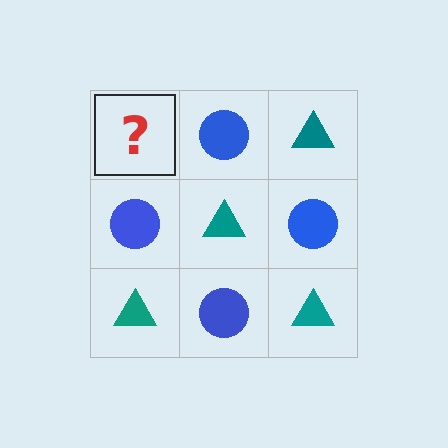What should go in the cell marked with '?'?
The missing cell should contain a teal triangle.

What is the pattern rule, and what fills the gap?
The rule is that it alternates teal triangle and blue circle in a checkerboard pattern. The gap should be filled with a teal triangle.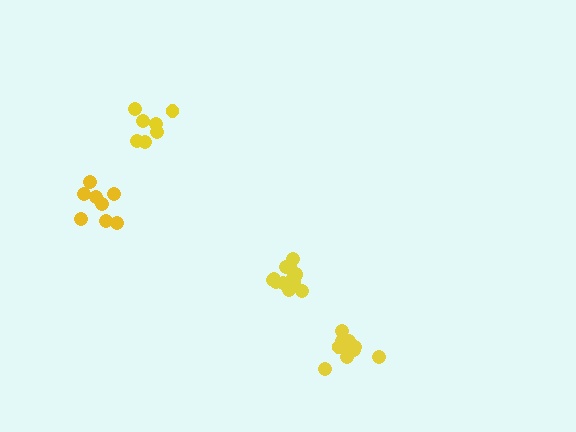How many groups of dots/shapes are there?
There are 4 groups.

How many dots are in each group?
Group 1: 13 dots, Group 2: 7 dots, Group 3: 13 dots, Group 4: 8 dots (41 total).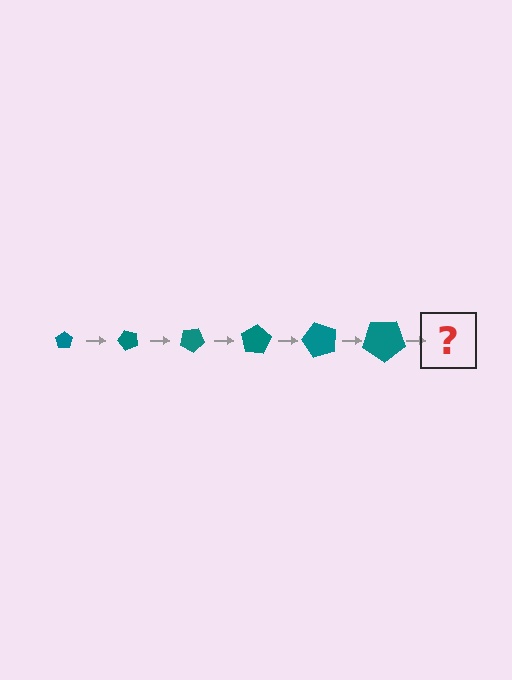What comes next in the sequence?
The next element should be a pentagon, larger than the previous one and rotated 300 degrees from the start.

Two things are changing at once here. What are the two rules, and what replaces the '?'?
The two rules are that the pentagon grows larger each step and it rotates 50 degrees each step. The '?' should be a pentagon, larger than the previous one and rotated 300 degrees from the start.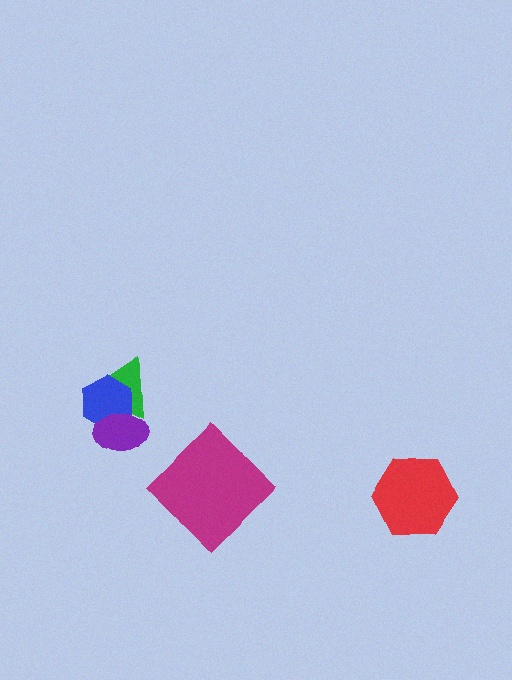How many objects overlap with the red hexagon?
0 objects overlap with the red hexagon.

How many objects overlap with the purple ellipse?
2 objects overlap with the purple ellipse.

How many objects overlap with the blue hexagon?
2 objects overlap with the blue hexagon.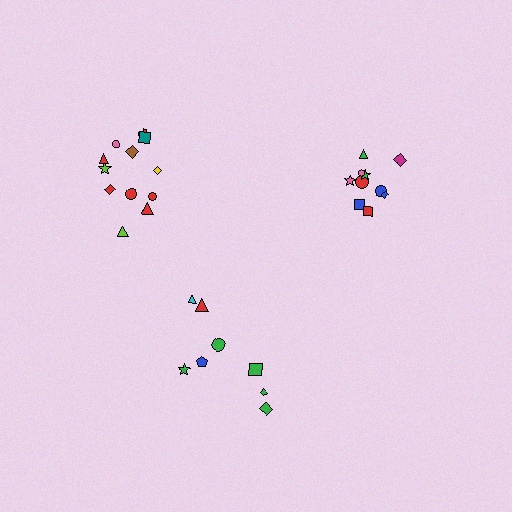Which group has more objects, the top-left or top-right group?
The top-left group.